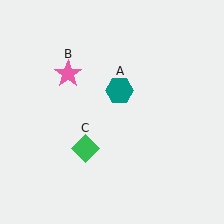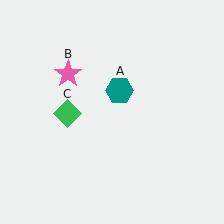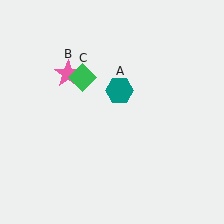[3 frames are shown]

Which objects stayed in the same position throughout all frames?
Teal hexagon (object A) and pink star (object B) remained stationary.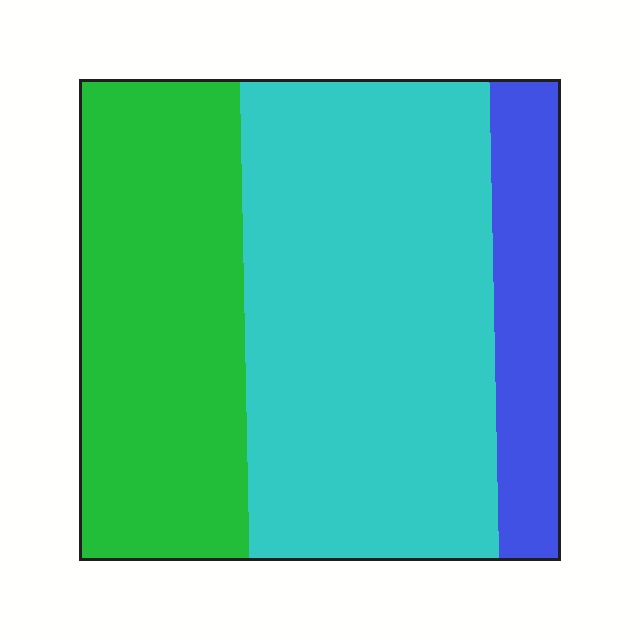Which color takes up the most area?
Cyan, at roughly 50%.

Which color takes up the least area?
Blue, at roughly 15%.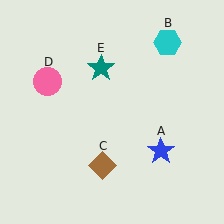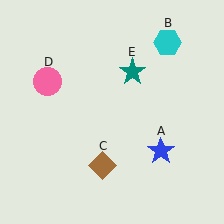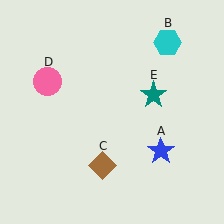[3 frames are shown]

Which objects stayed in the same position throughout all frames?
Blue star (object A) and cyan hexagon (object B) and brown diamond (object C) and pink circle (object D) remained stationary.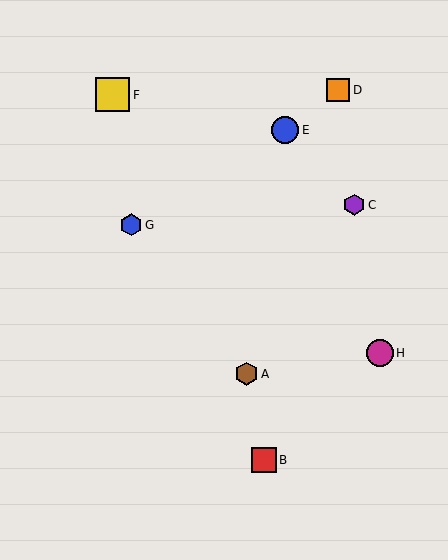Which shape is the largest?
The yellow square (labeled F) is the largest.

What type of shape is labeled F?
Shape F is a yellow square.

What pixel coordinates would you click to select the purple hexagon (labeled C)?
Click at (354, 205) to select the purple hexagon C.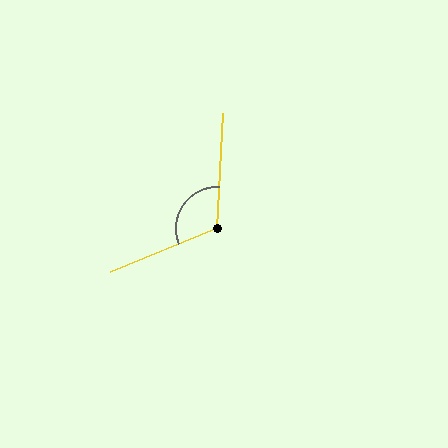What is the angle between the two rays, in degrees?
Approximately 115 degrees.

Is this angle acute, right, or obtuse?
It is obtuse.